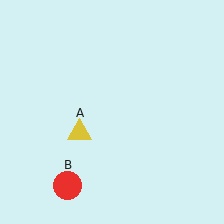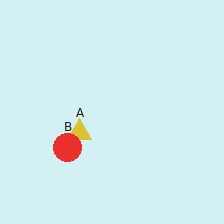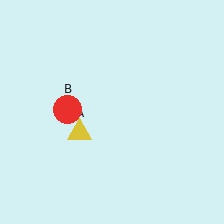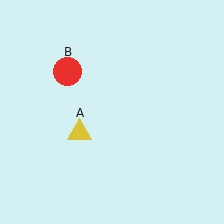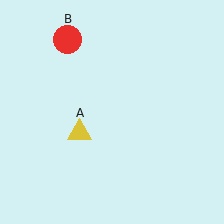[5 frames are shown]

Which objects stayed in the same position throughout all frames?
Yellow triangle (object A) remained stationary.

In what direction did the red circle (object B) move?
The red circle (object B) moved up.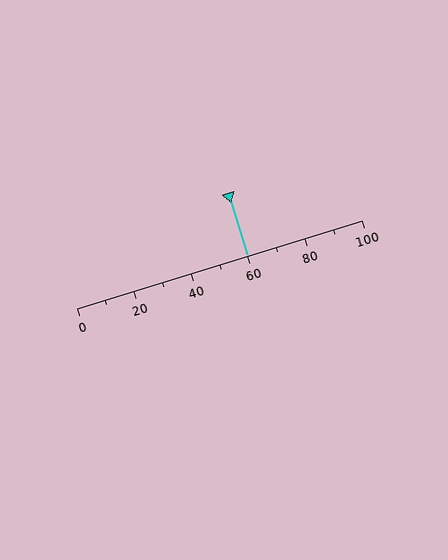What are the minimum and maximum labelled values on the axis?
The axis runs from 0 to 100.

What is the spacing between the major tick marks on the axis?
The major ticks are spaced 20 apart.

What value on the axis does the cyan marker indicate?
The marker indicates approximately 60.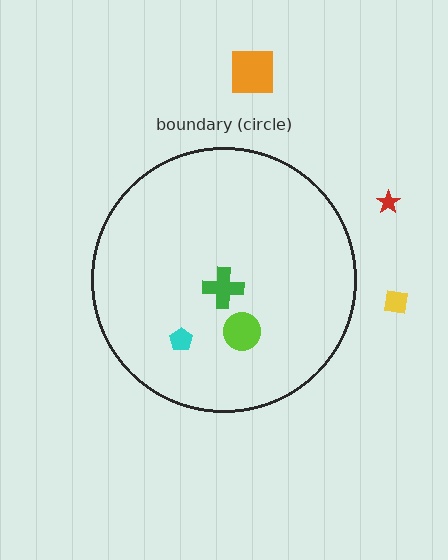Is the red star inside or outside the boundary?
Outside.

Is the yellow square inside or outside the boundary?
Outside.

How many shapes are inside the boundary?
3 inside, 3 outside.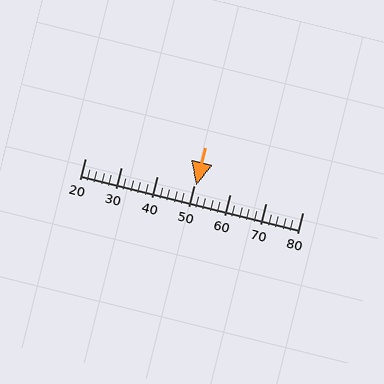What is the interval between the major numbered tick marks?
The major tick marks are spaced 10 units apart.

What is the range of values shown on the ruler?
The ruler shows values from 20 to 80.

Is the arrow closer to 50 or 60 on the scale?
The arrow is closer to 50.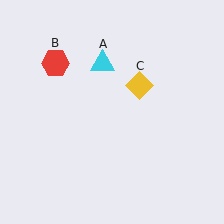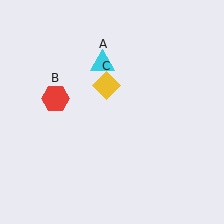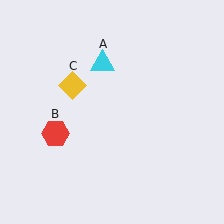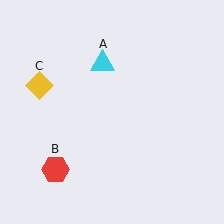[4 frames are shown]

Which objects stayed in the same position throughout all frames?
Cyan triangle (object A) remained stationary.